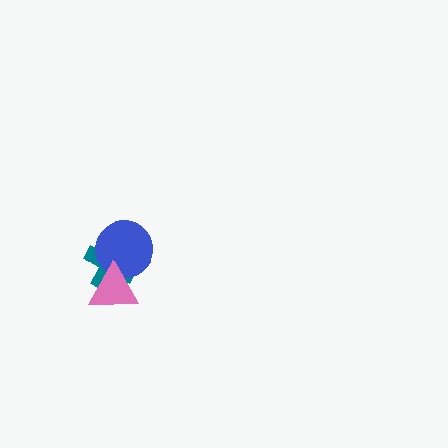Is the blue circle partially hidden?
Yes, it is partially covered by another shape.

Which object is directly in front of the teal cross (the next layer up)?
The blue circle is directly in front of the teal cross.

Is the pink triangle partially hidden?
No, no other shape covers it.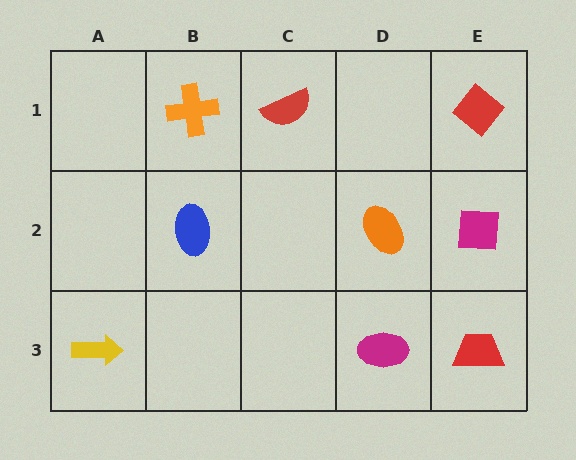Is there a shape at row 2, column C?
No, that cell is empty.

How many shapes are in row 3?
3 shapes.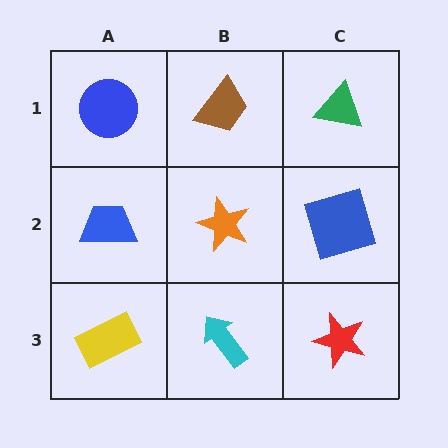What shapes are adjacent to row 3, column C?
A blue square (row 2, column C), a cyan arrow (row 3, column B).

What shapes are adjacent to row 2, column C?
A green triangle (row 1, column C), a red star (row 3, column C), an orange star (row 2, column B).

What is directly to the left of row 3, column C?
A cyan arrow.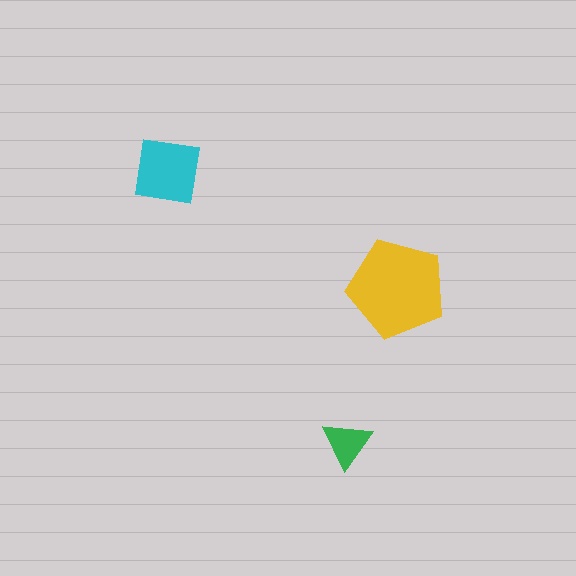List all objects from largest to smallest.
The yellow pentagon, the cyan square, the green triangle.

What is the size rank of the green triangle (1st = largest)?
3rd.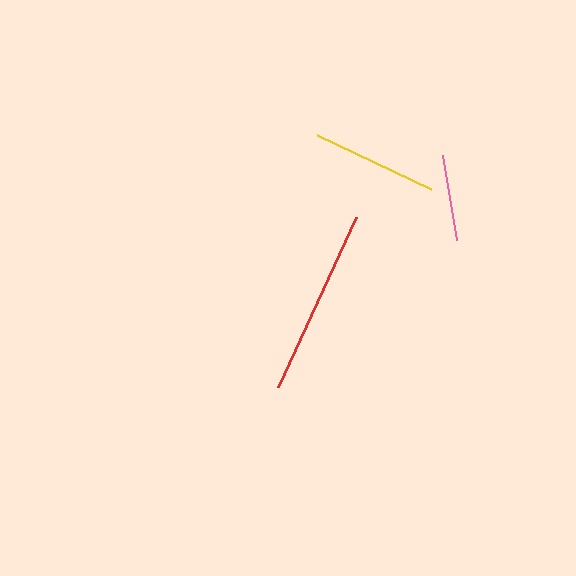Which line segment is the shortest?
The pink line is the shortest at approximately 86 pixels.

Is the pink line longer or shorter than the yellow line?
The yellow line is longer than the pink line.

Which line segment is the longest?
The red line is the longest at approximately 187 pixels.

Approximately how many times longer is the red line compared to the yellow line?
The red line is approximately 1.5 times the length of the yellow line.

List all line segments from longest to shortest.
From longest to shortest: red, yellow, pink.